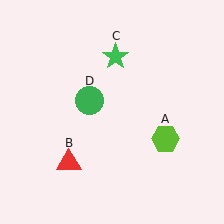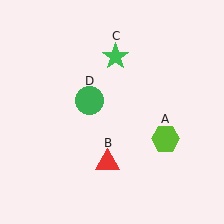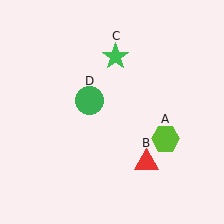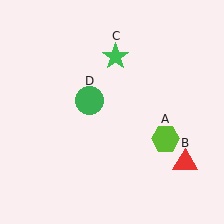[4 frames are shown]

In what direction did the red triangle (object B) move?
The red triangle (object B) moved right.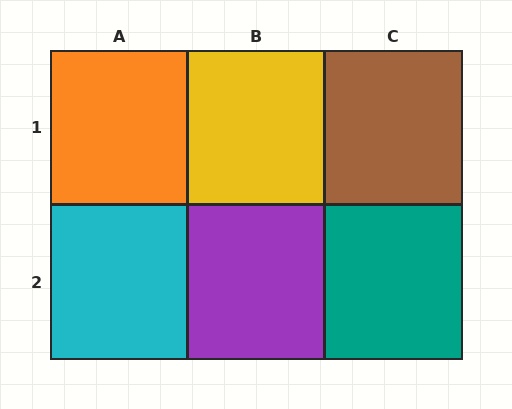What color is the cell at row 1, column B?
Yellow.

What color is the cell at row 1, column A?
Orange.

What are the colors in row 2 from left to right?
Cyan, purple, teal.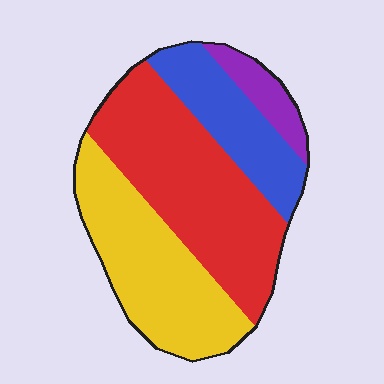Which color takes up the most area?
Red, at roughly 40%.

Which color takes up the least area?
Purple, at roughly 5%.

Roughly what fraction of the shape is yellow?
Yellow covers 33% of the shape.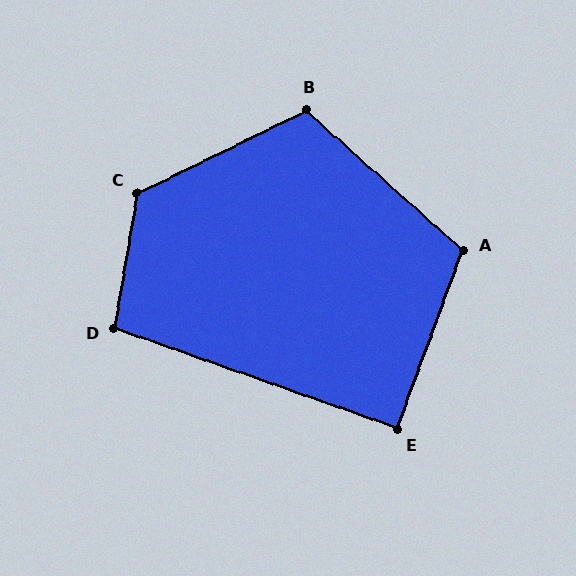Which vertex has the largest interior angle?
C, at approximately 125 degrees.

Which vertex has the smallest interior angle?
E, at approximately 91 degrees.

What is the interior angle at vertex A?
Approximately 112 degrees (obtuse).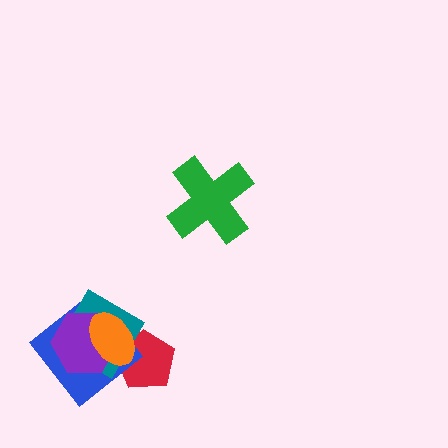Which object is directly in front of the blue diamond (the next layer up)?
The teal diamond is directly in front of the blue diamond.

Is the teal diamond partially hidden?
Yes, it is partially covered by another shape.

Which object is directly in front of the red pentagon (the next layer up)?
The blue diamond is directly in front of the red pentagon.